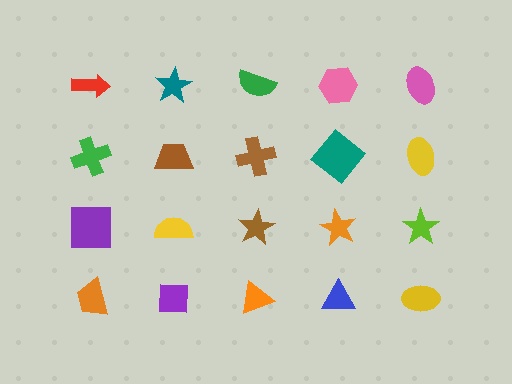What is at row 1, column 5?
A pink ellipse.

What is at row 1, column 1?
A red arrow.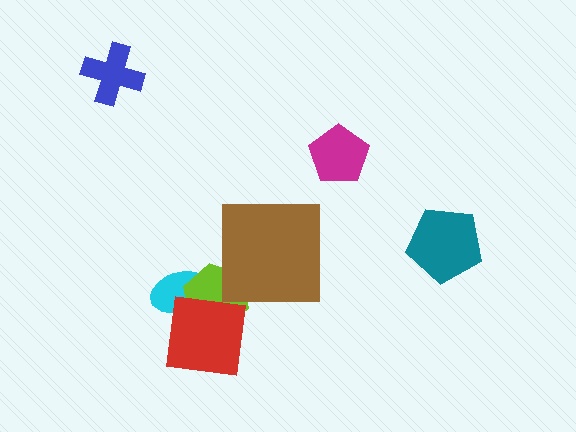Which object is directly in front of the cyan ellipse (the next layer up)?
The lime hexagon is directly in front of the cyan ellipse.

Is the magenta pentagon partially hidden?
No, no other shape covers it.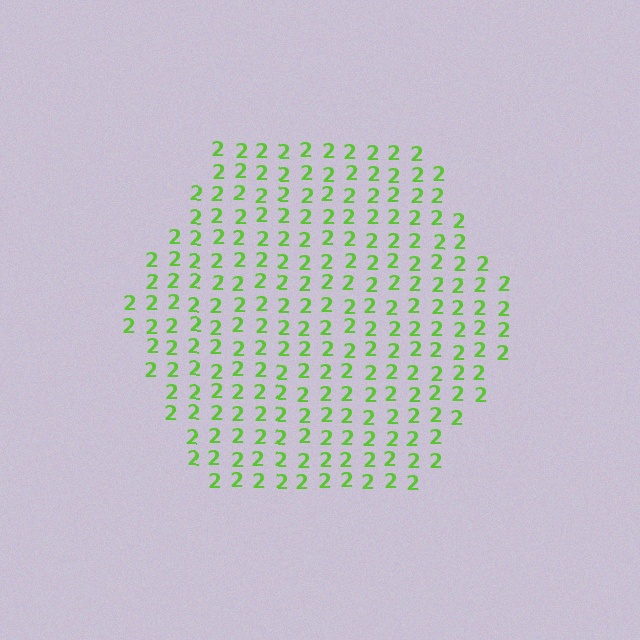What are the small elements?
The small elements are digit 2's.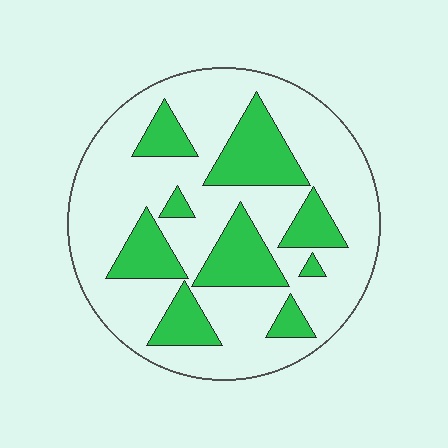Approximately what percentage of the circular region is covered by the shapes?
Approximately 30%.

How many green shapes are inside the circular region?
9.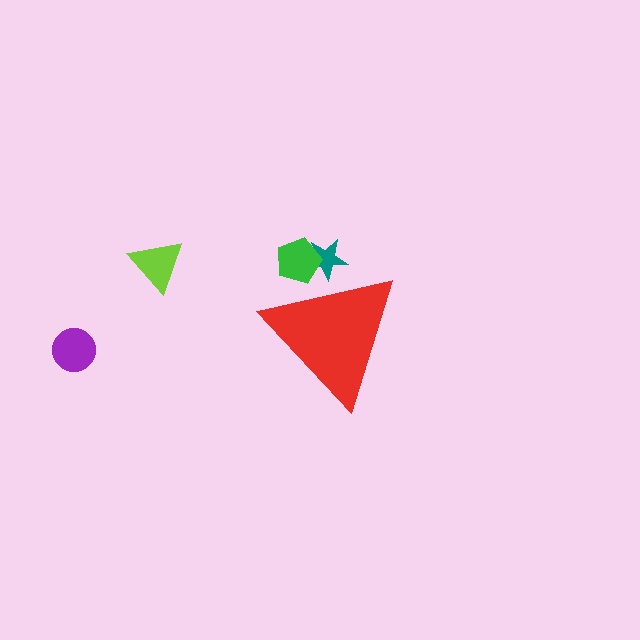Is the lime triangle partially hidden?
No, the lime triangle is fully visible.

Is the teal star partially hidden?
Yes, the teal star is partially hidden behind the red triangle.